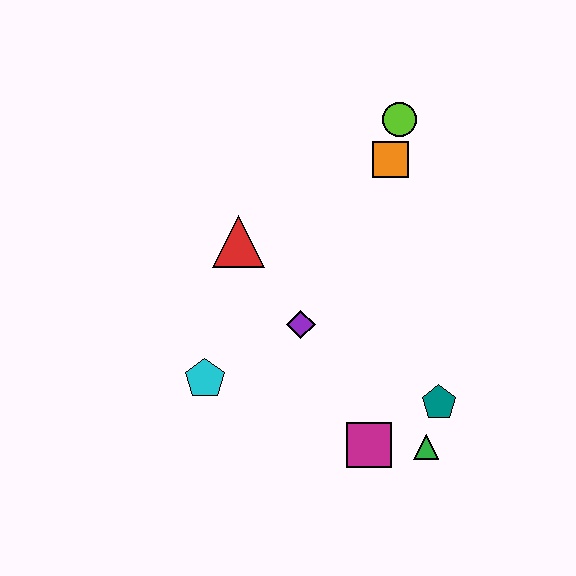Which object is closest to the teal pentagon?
The green triangle is closest to the teal pentagon.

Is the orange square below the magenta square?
No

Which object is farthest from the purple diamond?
The lime circle is farthest from the purple diamond.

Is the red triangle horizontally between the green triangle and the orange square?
No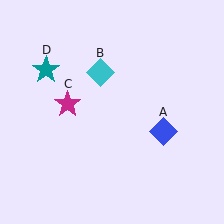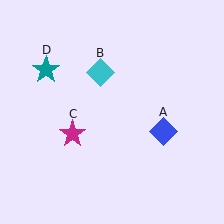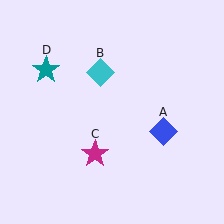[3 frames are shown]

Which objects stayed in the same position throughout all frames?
Blue diamond (object A) and cyan diamond (object B) and teal star (object D) remained stationary.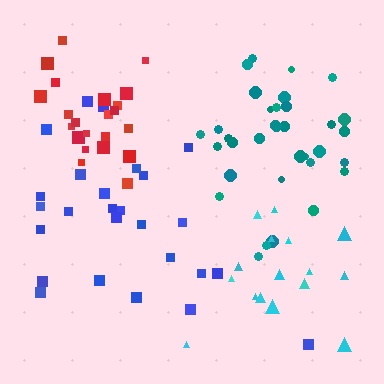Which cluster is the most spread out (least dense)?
Cyan.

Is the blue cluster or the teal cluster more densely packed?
Teal.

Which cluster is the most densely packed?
Red.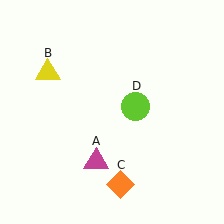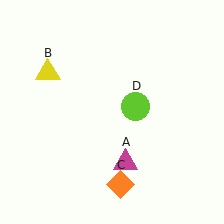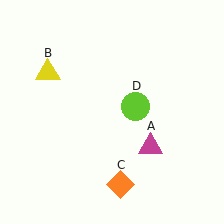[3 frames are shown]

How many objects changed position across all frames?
1 object changed position: magenta triangle (object A).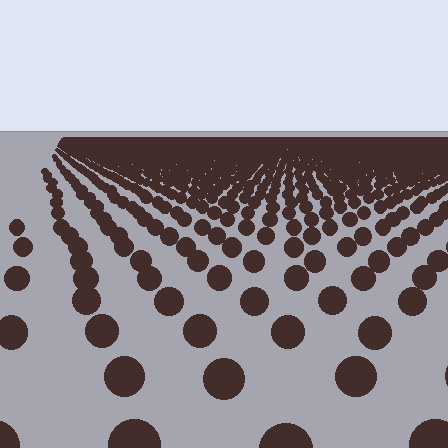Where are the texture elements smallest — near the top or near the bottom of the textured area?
Near the top.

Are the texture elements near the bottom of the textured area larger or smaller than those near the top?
Larger. Near the bottom, elements are closer to the viewer and appear at a bigger on-screen size.